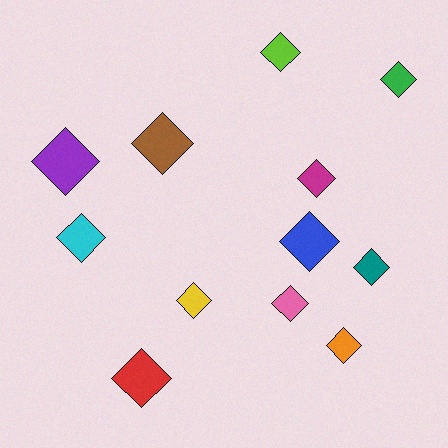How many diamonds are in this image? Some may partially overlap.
There are 12 diamonds.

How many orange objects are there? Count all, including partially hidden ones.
There is 1 orange object.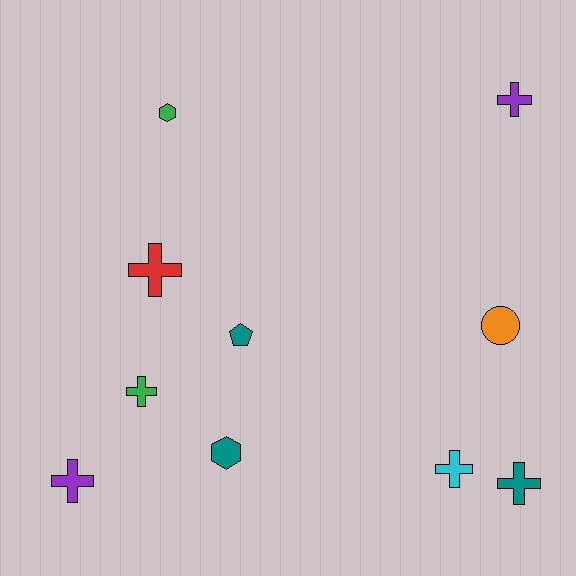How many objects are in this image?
There are 10 objects.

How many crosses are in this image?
There are 6 crosses.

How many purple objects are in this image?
There are 2 purple objects.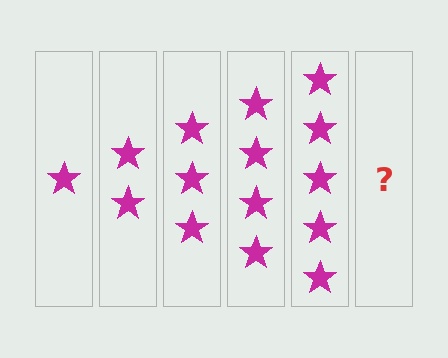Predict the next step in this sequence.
The next step is 6 stars.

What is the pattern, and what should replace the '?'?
The pattern is that each step adds one more star. The '?' should be 6 stars.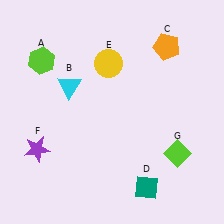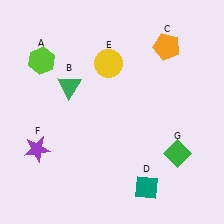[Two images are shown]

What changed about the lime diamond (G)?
In Image 1, G is lime. In Image 2, it changed to green.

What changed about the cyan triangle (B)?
In Image 1, B is cyan. In Image 2, it changed to green.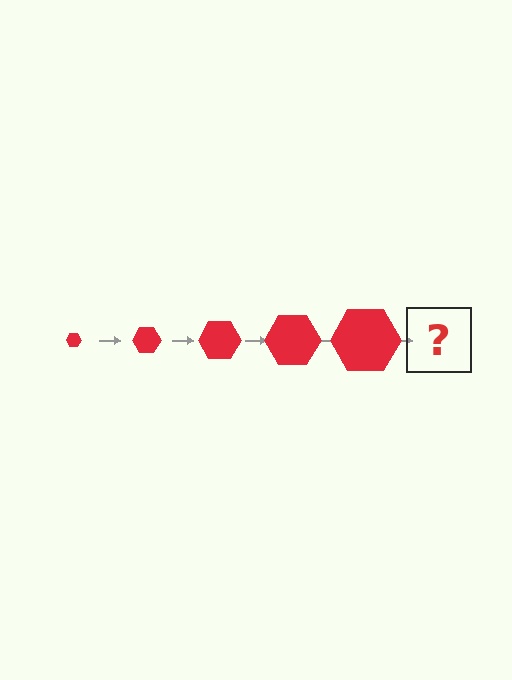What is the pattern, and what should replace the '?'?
The pattern is that the hexagon gets progressively larger each step. The '?' should be a red hexagon, larger than the previous one.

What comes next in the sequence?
The next element should be a red hexagon, larger than the previous one.